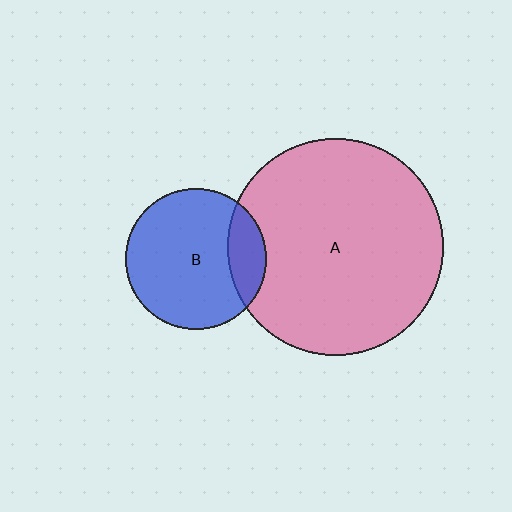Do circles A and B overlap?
Yes.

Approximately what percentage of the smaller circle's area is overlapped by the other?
Approximately 20%.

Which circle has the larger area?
Circle A (pink).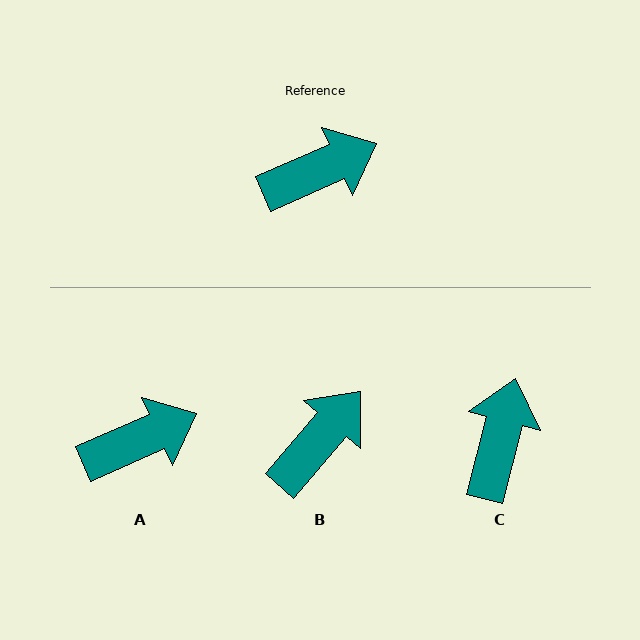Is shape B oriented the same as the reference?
No, it is off by about 26 degrees.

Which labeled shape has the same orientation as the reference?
A.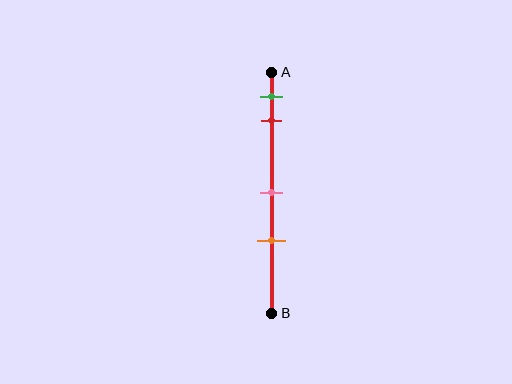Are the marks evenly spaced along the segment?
No, the marks are not evenly spaced.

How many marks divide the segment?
There are 4 marks dividing the segment.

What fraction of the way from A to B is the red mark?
The red mark is approximately 20% (0.2) of the way from A to B.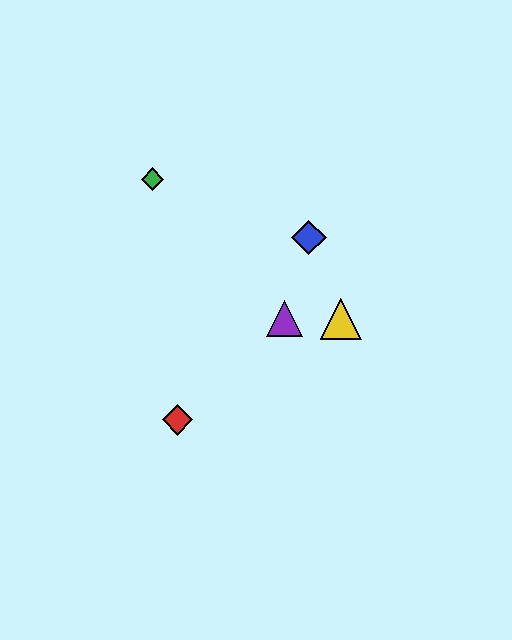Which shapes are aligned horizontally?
The yellow triangle, the purple triangle are aligned horizontally.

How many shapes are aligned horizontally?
2 shapes (the yellow triangle, the purple triangle) are aligned horizontally.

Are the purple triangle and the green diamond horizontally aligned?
No, the purple triangle is at y≈319 and the green diamond is at y≈179.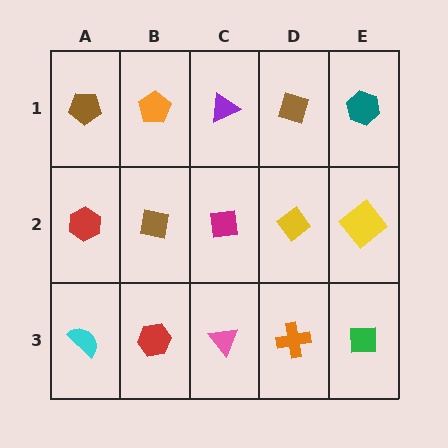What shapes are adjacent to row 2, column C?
A purple triangle (row 1, column C), a pink triangle (row 3, column C), a brown square (row 2, column B), a yellow diamond (row 2, column D).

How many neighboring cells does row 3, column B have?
3.